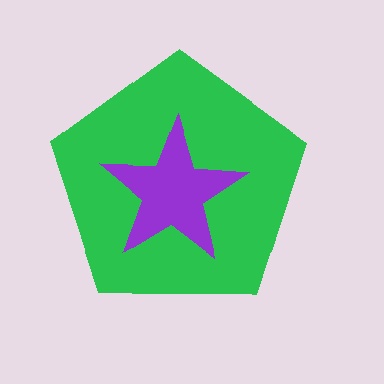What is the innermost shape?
The purple star.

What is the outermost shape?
The green pentagon.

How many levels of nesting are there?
2.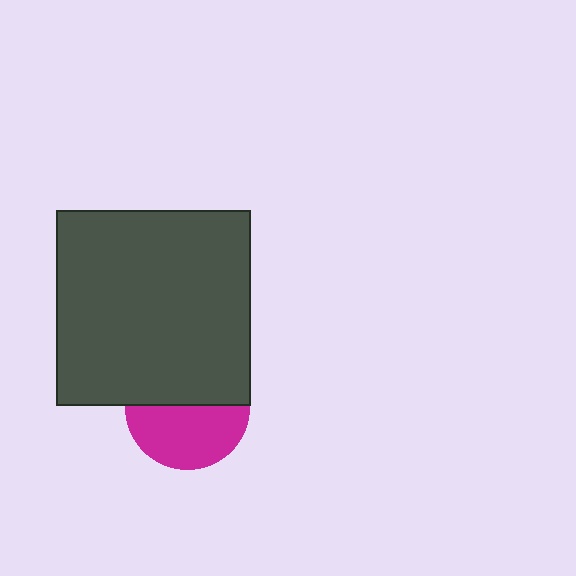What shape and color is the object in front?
The object in front is a dark gray square.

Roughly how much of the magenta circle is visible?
About half of it is visible (roughly 52%).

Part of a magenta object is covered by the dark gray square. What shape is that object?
It is a circle.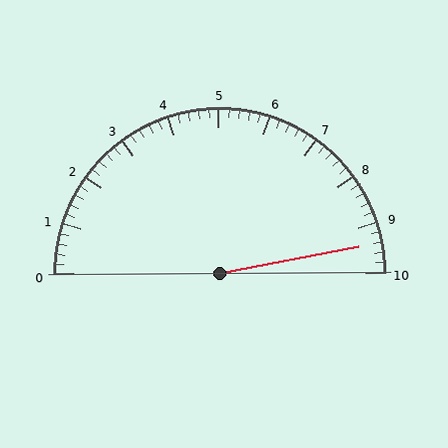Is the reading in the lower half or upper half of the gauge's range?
The reading is in the upper half of the range (0 to 10).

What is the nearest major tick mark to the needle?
The nearest major tick mark is 9.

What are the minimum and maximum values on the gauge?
The gauge ranges from 0 to 10.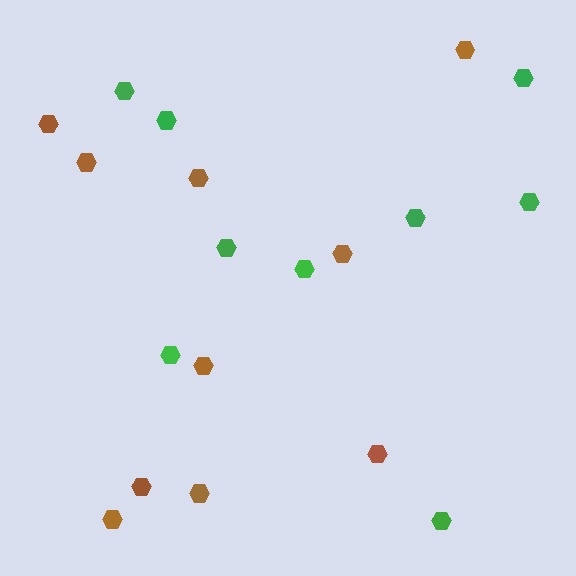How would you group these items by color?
There are 2 groups: one group of green hexagons (9) and one group of brown hexagons (10).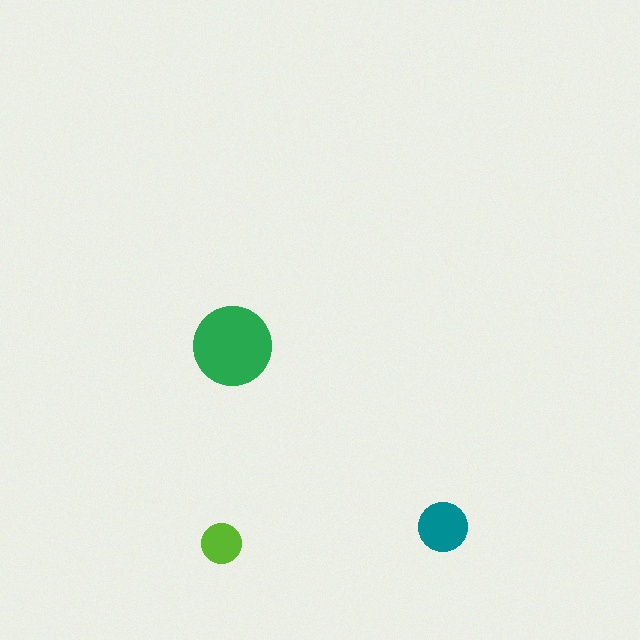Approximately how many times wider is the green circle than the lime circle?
About 2 times wider.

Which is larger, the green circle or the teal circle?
The green one.